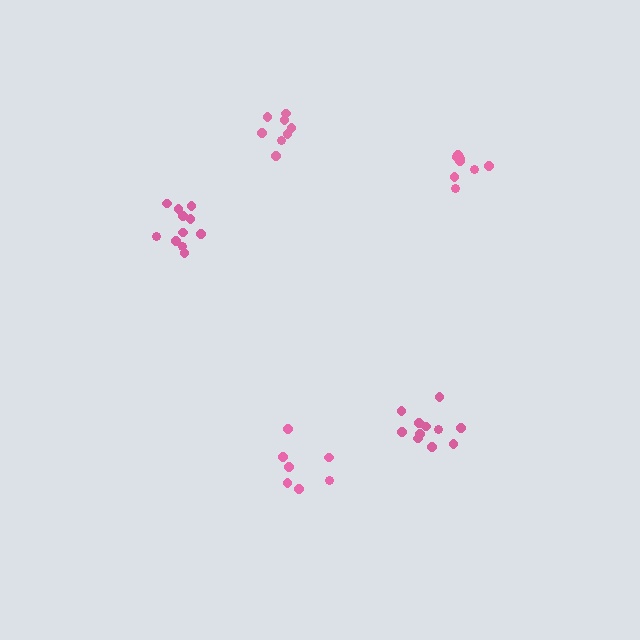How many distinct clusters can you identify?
There are 5 distinct clusters.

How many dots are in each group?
Group 1: 11 dots, Group 2: 8 dots, Group 3: 11 dots, Group 4: 8 dots, Group 5: 7 dots (45 total).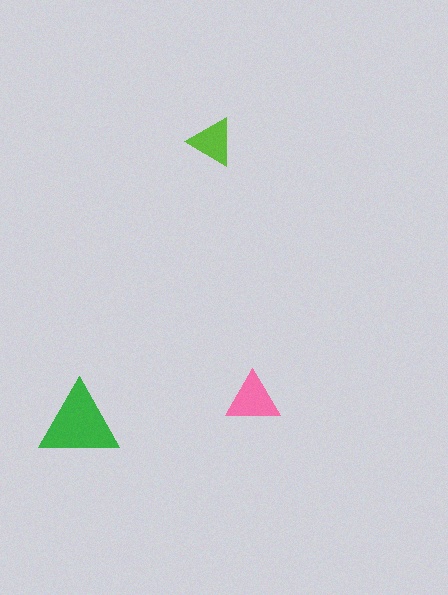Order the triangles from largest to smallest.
the green one, the pink one, the lime one.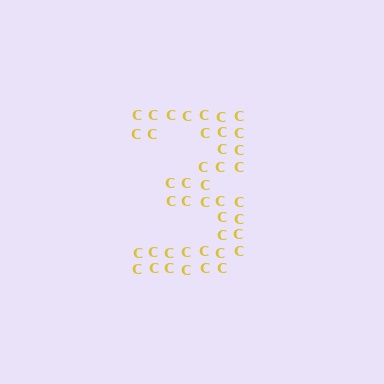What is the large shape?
The large shape is the digit 3.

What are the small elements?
The small elements are letter C's.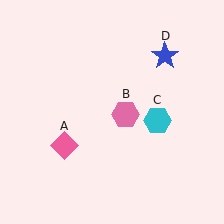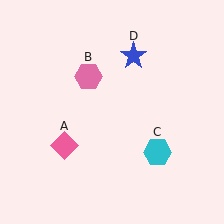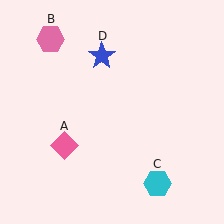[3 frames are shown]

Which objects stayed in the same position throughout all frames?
Pink diamond (object A) remained stationary.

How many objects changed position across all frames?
3 objects changed position: pink hexagon (object B), cyan hexagon (object C), blue star (object D).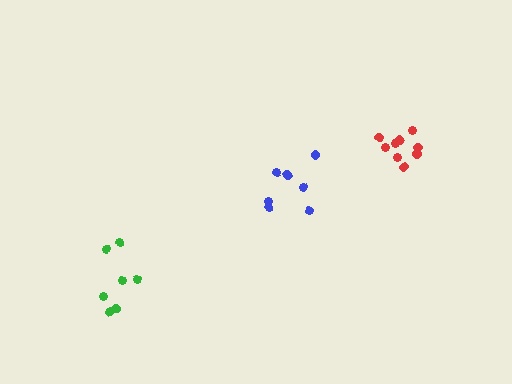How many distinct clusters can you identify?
There are 3 distinct clusters.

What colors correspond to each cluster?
The clusters are colored: red, blue, green.